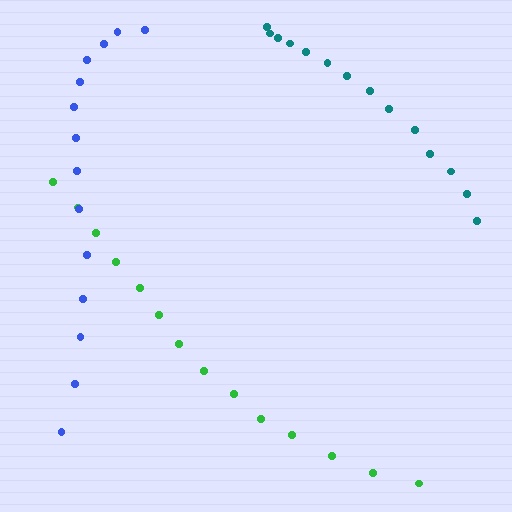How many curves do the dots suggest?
There are 3 distinct paths.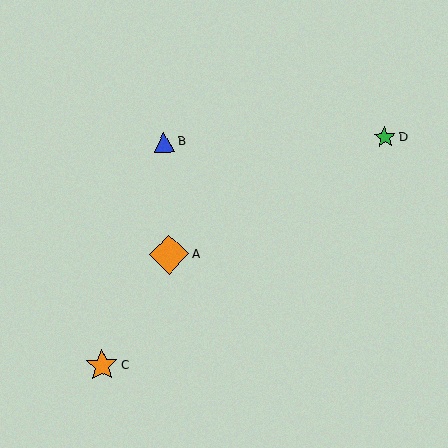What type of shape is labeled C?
Shape C is an orange star.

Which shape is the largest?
The orange diamond (labeled A) is the largest.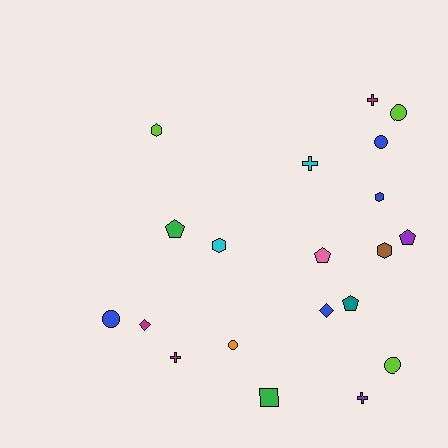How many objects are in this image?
There are 20 objects.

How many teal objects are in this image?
There is 1 teal object.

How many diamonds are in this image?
There are 2 diamonds.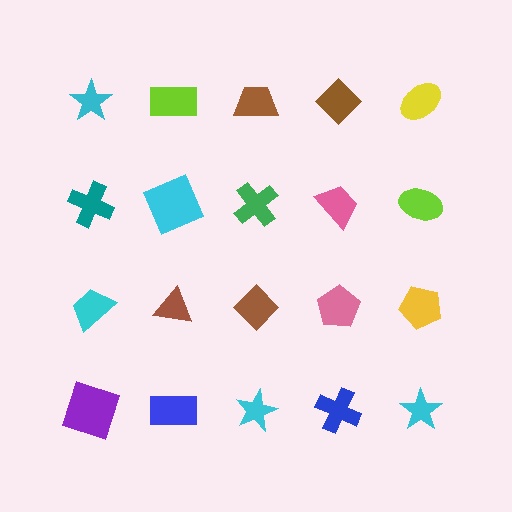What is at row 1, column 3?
A brown trapezoid.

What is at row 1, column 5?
A yellow ellipse.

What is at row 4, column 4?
A blue cross.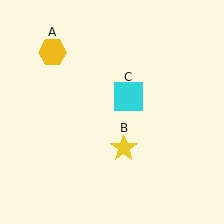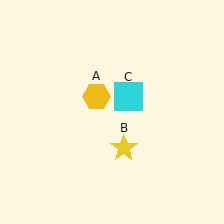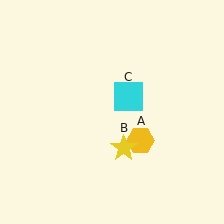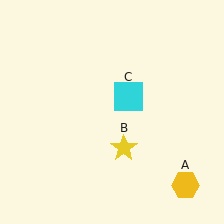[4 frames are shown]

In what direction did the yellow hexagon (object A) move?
The yellow hexagon (object A) moved down and to the right.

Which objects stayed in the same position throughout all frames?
Yellow star (object B) and cyan square (object C) remained stationary.